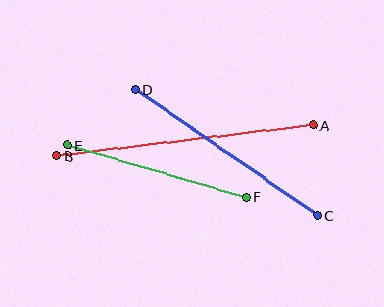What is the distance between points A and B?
The distance is approximately 258 pixels.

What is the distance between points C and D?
The distance is approximately 221 pixels.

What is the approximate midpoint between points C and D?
The midpoint is at approximately (226, 152) pixels.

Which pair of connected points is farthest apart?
Points A and B are farthest apart.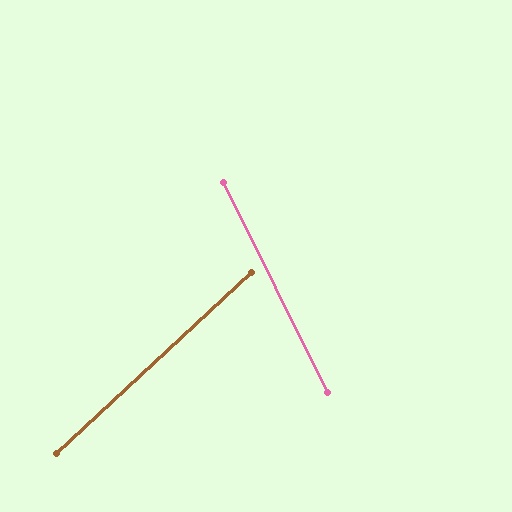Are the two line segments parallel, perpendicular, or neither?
Neither parallel nor perpendicular — they differ by about 74°.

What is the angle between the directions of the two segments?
Approximately 74 degrees.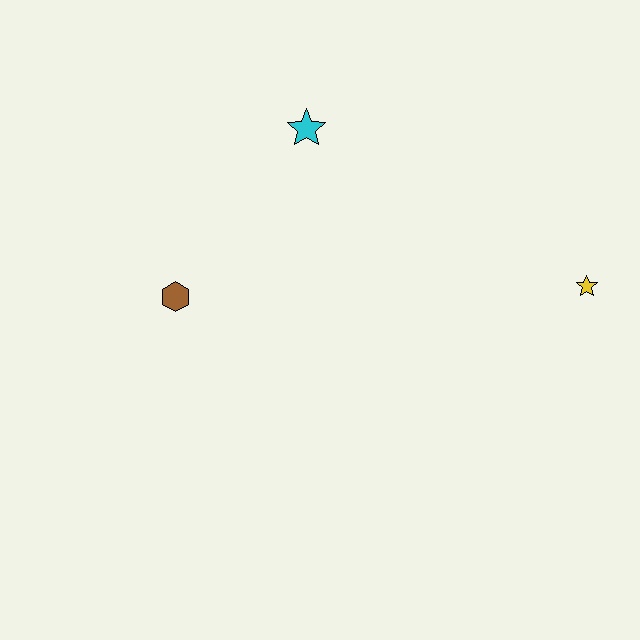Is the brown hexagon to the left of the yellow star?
Yes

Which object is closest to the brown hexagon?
The cyan star is closest to the brown hexagon.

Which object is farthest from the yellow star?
The brown hexagon is farthest from the yellow star.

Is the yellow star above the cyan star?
No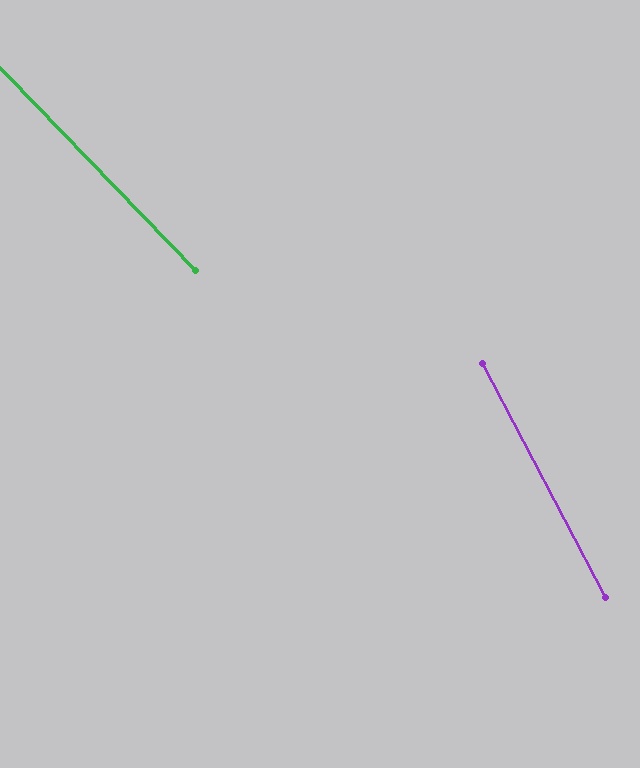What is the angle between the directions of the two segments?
Approximately 16 degrees.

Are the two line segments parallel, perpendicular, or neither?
Neither parallel nor perpendicular — they differ by about 16°.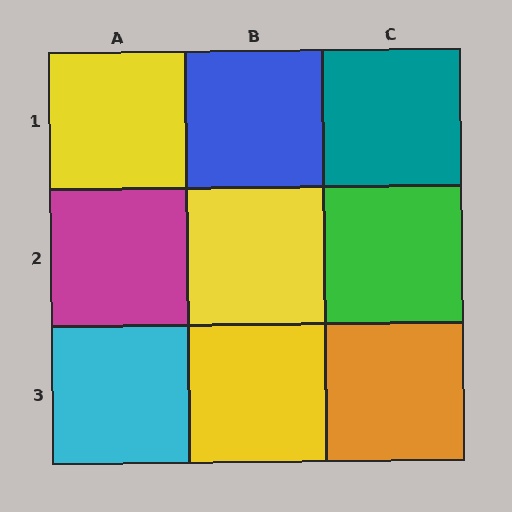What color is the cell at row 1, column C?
Teal.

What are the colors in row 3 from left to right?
Cyan, yellow, orange.